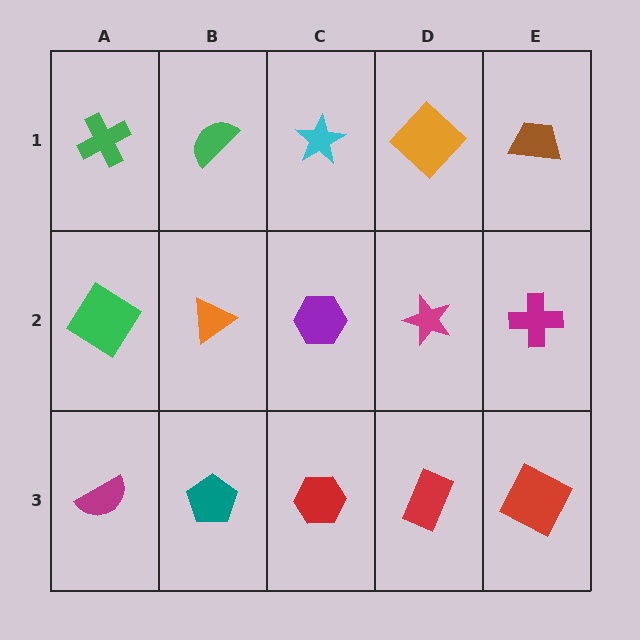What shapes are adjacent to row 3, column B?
An orange triangle (row 2, column B), a magenta semicircle (row 3, column A), a red hexagon (row 3, column C).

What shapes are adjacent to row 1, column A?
A green diamond (row 2, column A), a green semicircle (row 1, column B).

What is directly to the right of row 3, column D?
A red square.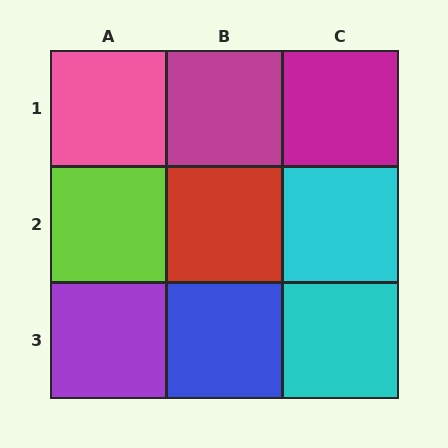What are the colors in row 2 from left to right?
Lime, red, cyan.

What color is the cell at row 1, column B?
Magenta.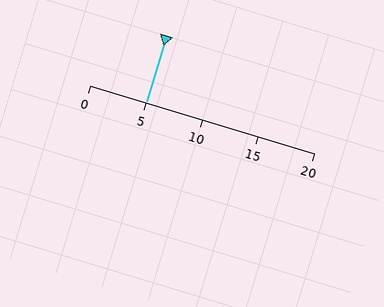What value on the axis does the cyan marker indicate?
The marker indicates approximately 5.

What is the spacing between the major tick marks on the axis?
The major ticks are spaced 5 apart.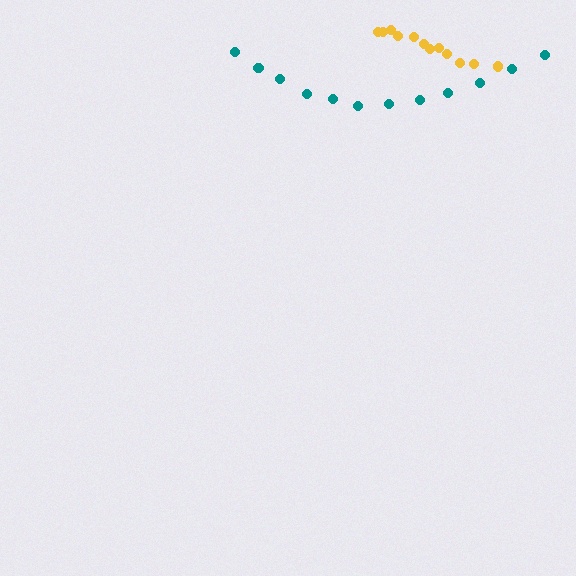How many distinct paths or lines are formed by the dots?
There are 2 distinct paths.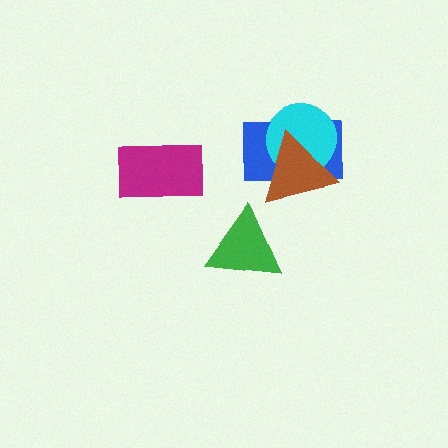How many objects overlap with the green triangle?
0 objects overlap with the green triangle.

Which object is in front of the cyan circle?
The brown triangle is in front of the cyan circle.